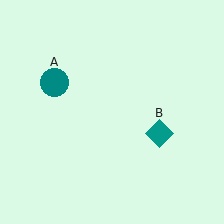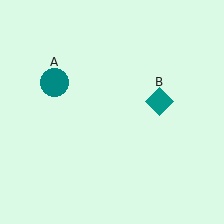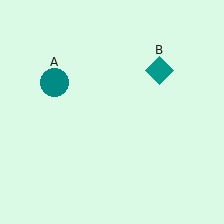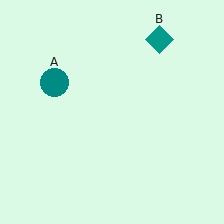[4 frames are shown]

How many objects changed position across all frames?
1 object changed position: teal diamond (object B).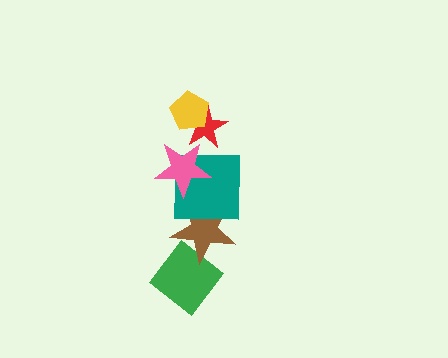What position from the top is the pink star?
The pink star is 3rd from the top.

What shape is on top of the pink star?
The red star is on top of the pink star.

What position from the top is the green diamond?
The green diamond is 6th from the top.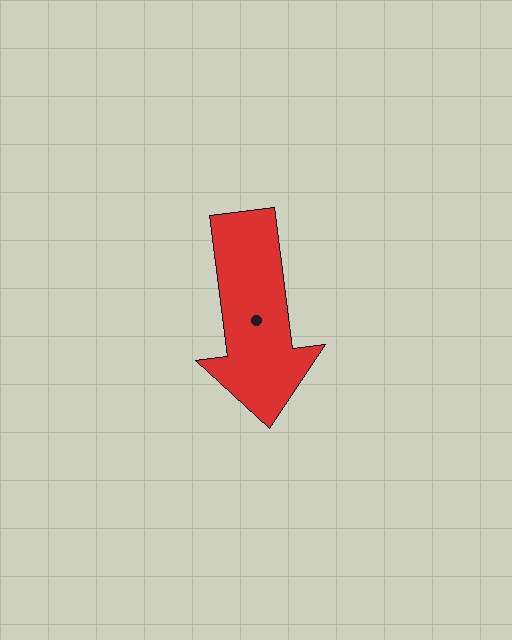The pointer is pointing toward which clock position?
Roughly 6 o'clock.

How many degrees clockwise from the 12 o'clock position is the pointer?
Approximately 173 degrees.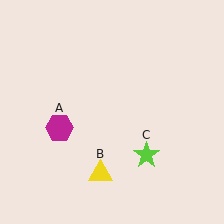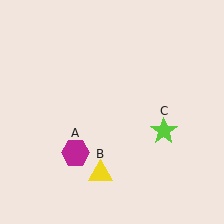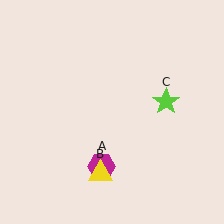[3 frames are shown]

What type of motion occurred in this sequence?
The magenta hexagon (object A), lime star (object C) rotated counterclockwise around the center of the scene.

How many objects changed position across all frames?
2 objects changed position: magenta hexagon (object A), lime star (object C).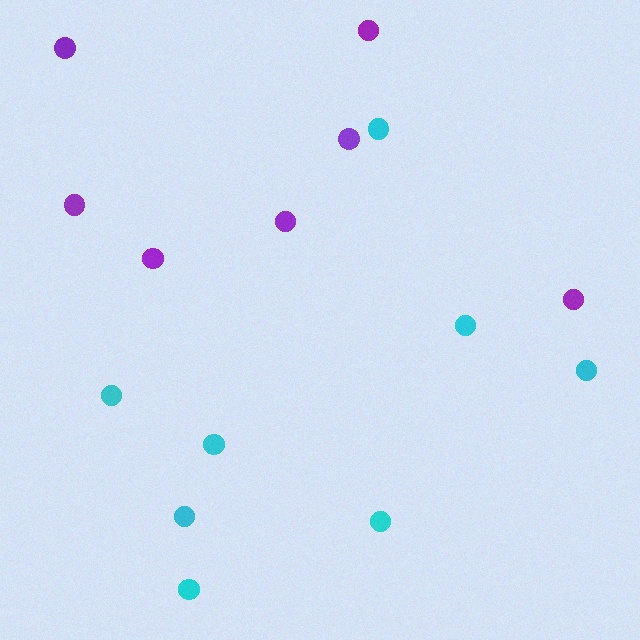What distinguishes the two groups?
There are 2 groups: one group of purple circles (7) and one group of cyan circles (8).